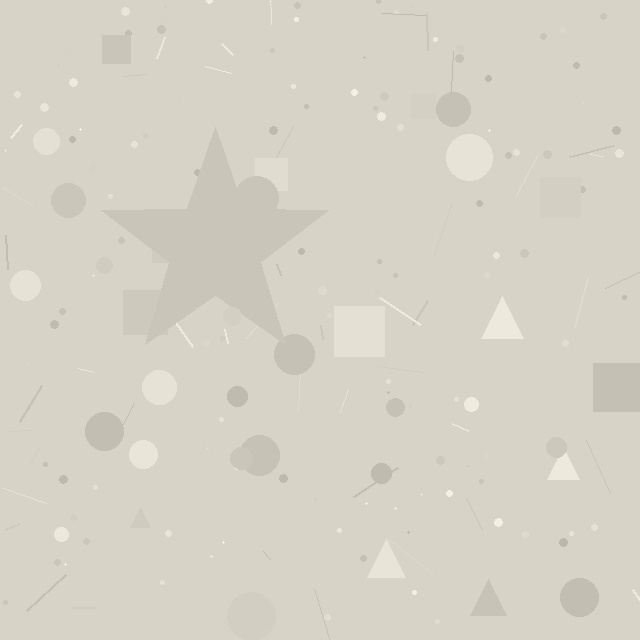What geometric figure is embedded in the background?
A star is embedded in the background.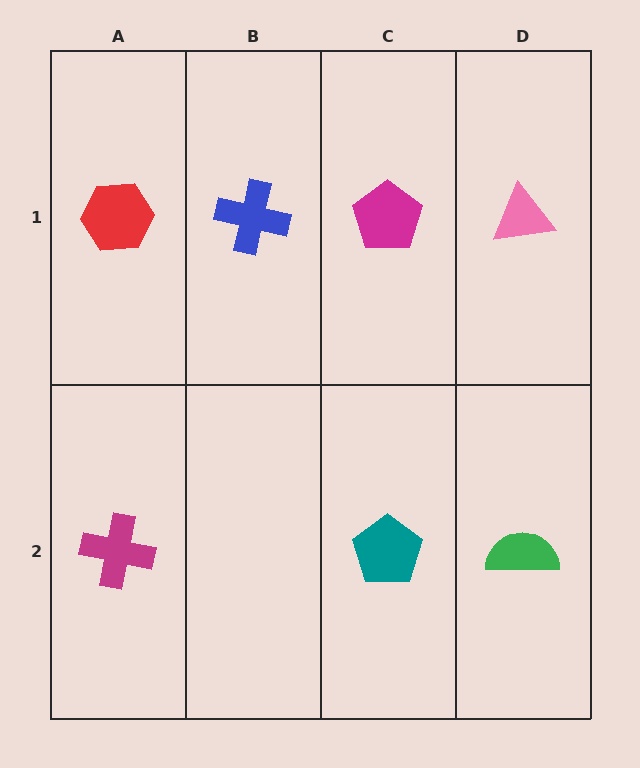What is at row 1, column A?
A red hexagon.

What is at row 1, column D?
A pink triangle.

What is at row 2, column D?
A green semicircle.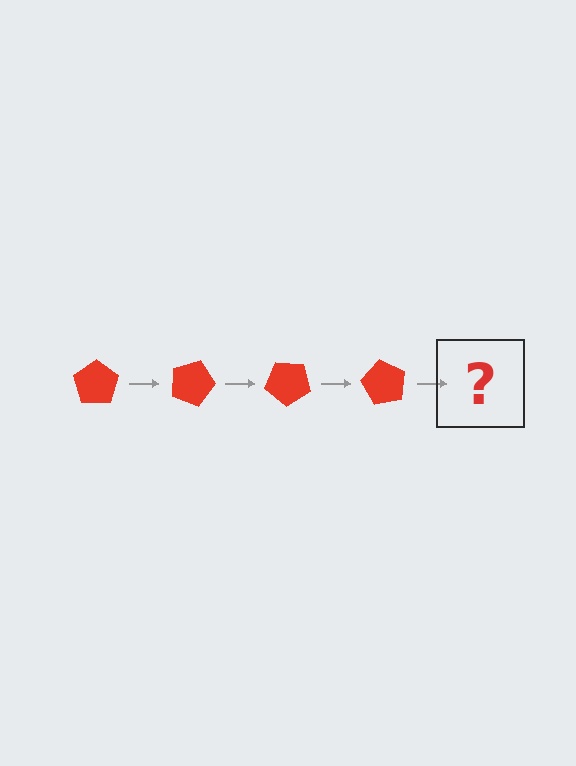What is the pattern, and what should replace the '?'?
The pattern is that the pentagon rotates 20 degrees each step. The '?' should be a red pentagon rotated 80 degrees.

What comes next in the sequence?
The next element should be a red pentagon rotated 80 degrees.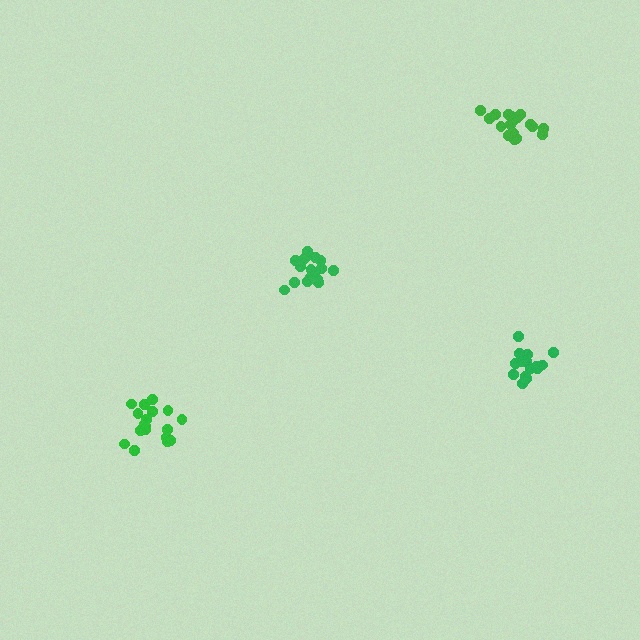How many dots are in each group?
Group 1: 18 dots, Group 2: 19 dots, Group 3: 20 dots, Group 4: 15 dots (72 total).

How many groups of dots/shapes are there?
There are 4 groups.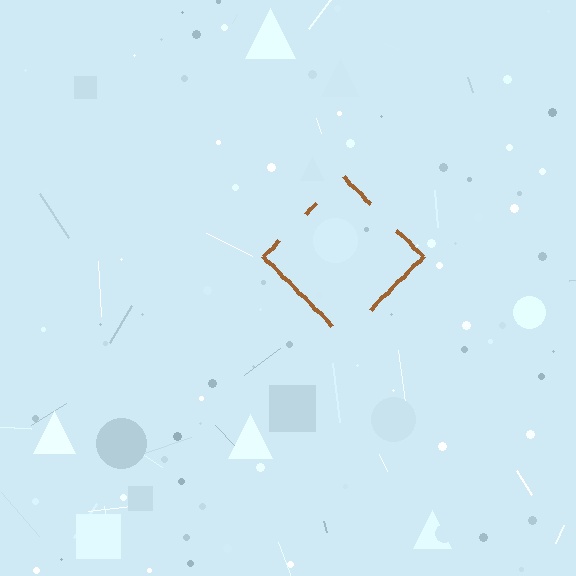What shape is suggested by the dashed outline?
The dashed outline suggests a diamond.